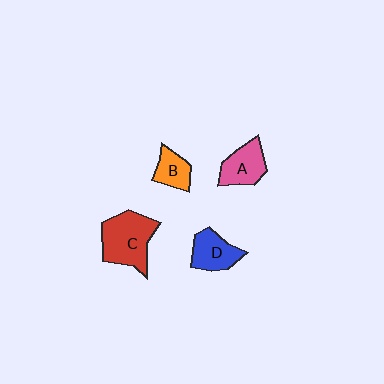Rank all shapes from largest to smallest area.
From largest to smallest: C (red), A (pink), D (blue), B (orange).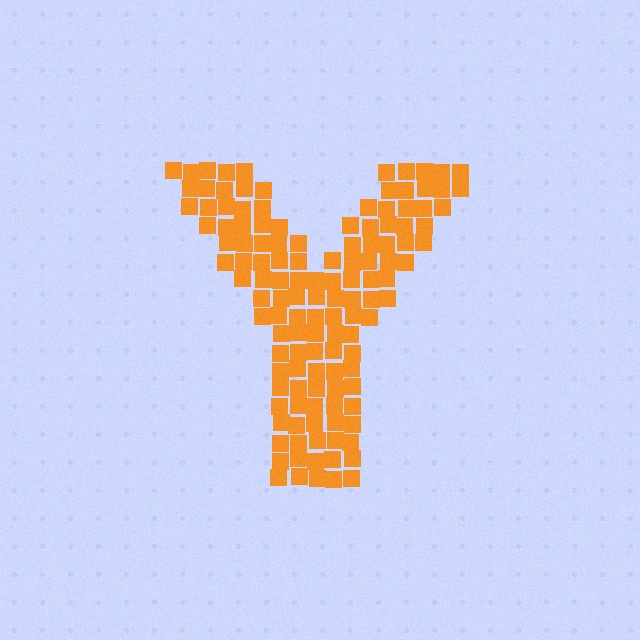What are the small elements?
The small elements are squares.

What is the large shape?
The large shape is the letter Y.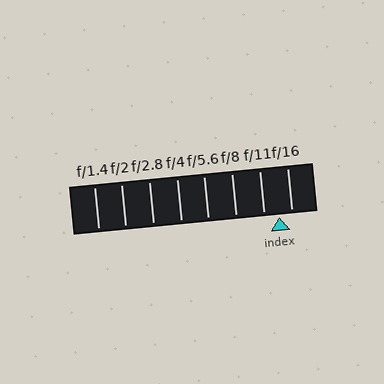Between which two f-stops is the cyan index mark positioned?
The index mark is between f/11 and f/16.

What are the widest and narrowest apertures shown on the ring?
The widest aperture shown is f/1.4 and the narrowest is f/16.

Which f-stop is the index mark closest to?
The index mark is closest to f/16.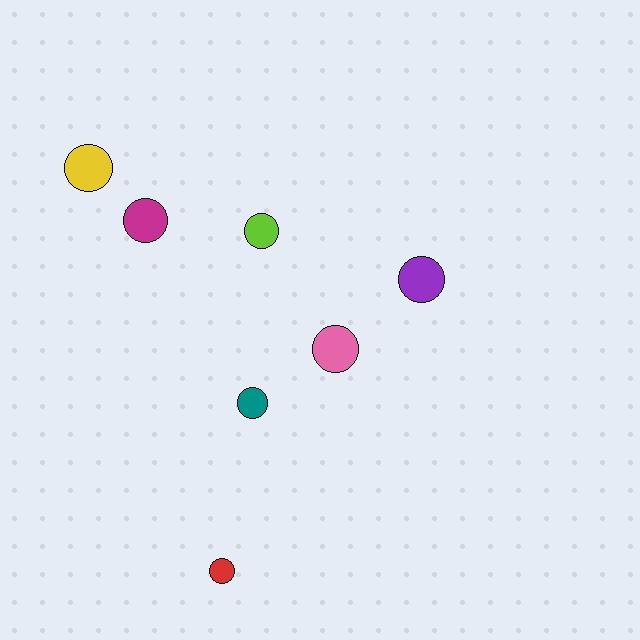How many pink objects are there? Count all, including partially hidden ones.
There is 1 pink object.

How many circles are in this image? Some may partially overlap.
There are 7 circles.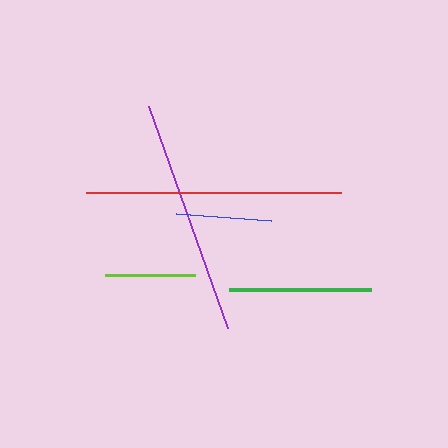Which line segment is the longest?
The red line is the longest at approximately 254 pixels.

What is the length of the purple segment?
The purple segment is approximately 236 pixels long.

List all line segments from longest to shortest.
From longest to shortest: red, purple, green, blue, lime.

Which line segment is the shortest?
The lime line is the shortest at approximately 90 pixels.